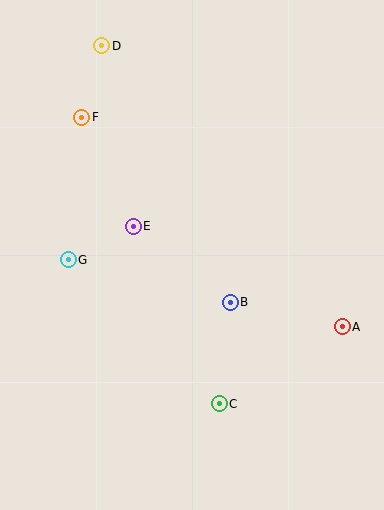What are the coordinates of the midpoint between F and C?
The midpoint between F and C is at (150, 260).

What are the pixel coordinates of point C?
Point C is at (219, 404).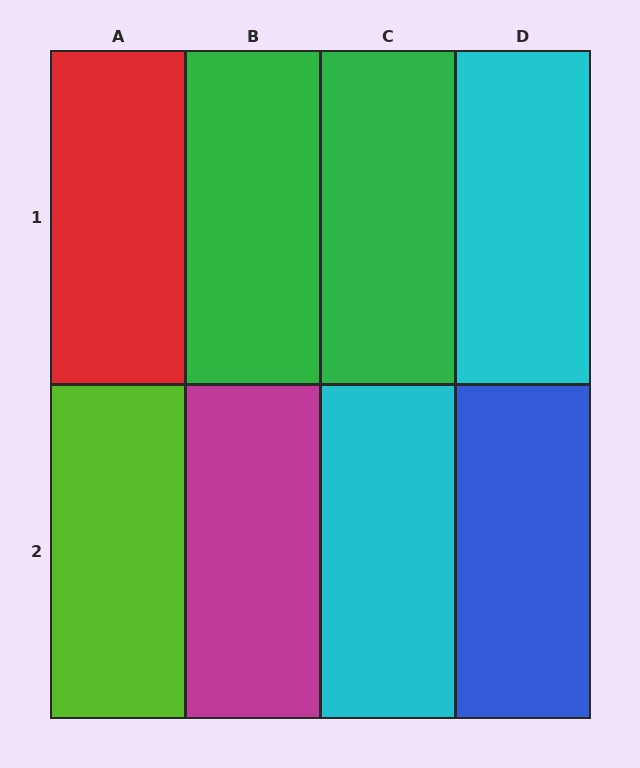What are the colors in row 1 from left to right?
Red, green, green, cyan.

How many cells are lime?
1 cell is lime.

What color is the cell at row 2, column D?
Blue.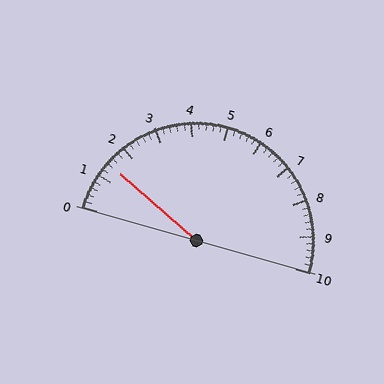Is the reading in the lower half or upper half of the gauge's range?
The reading is in the lower half of the range (0 to 10).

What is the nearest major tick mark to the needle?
The nearest major tick mark is 1.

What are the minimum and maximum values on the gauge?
The gauge ranges from 0 to 10.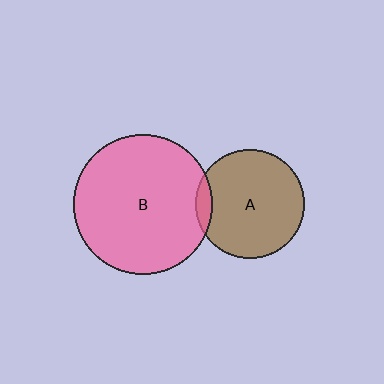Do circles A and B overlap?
Yes.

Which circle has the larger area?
Circle B (pink).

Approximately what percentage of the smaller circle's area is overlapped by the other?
Approximately 10%.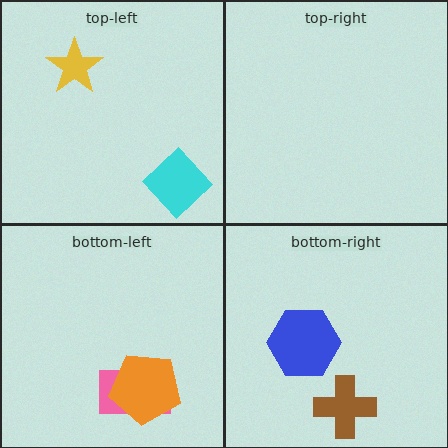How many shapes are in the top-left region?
2.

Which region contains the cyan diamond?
The top-left region.